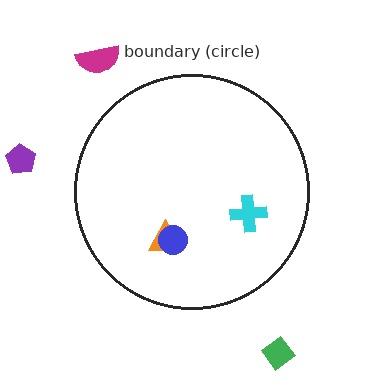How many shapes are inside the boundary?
3 inside, 3 outside.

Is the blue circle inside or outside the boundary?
Inside.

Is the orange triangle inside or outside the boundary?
Inside.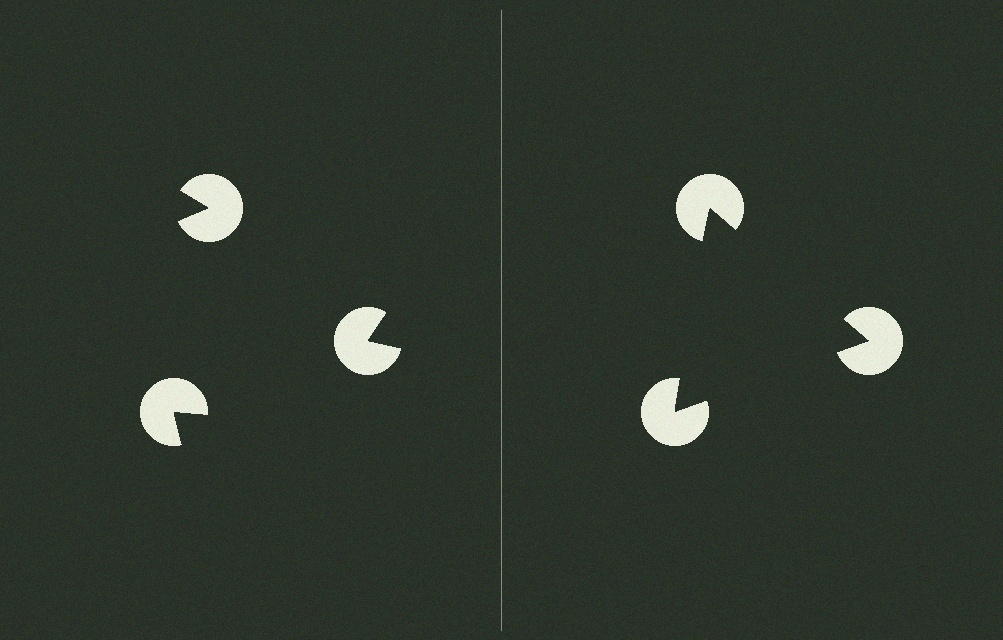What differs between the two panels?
The pac-man discs are positioned identically on both sides; only the wedge orientations differ. On the right they align to a triangle; on the left they are misaligned.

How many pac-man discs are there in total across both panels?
6 — 3 on each side.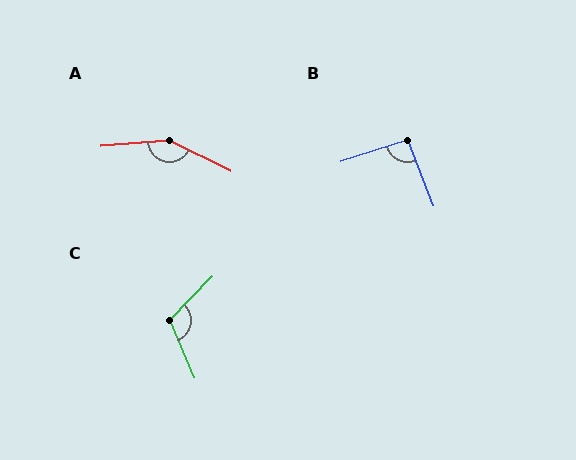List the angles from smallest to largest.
B (94°), C (112°), A (149°).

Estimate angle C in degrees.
Approximately 112 degrees.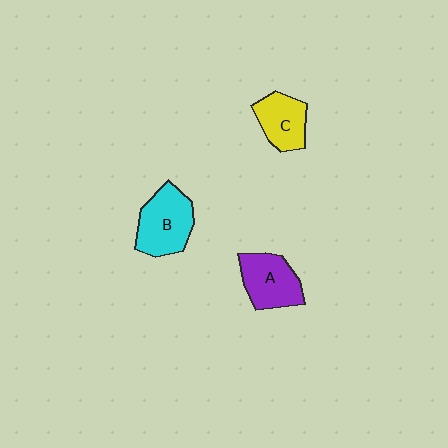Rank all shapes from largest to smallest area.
From largest to smallest: B (cyan), A (purple), C (yellow).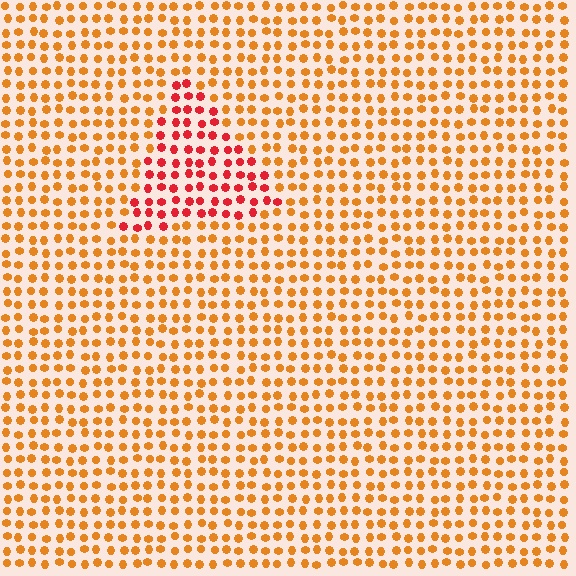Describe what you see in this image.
The image is filled with small orange elements in a uniform arrangement. A triangle-shaped region is visible where the elements are tinted to a slightly different hue, forming a subtle color boundary.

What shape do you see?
I see a triangle.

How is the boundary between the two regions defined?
The boundary is defined purely by a slight shift in hue (about 37 degrees). Spacing, size, and orientation are identical on both sides.